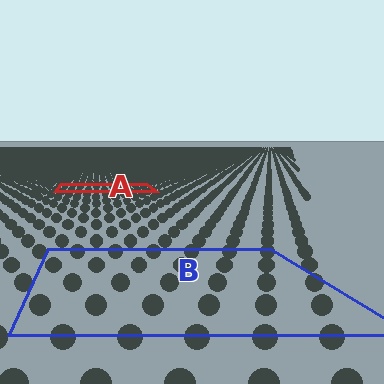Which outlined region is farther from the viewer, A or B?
Region A is farther from the viewer — the texture elements inside it appear smaller and more densely packed.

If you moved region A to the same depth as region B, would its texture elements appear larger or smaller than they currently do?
They would appear larger. At a closer depth, the same texture elements are projected at a bigger on-screen size.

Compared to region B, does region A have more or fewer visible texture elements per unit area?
Region A has more texture elements per unit area — they are packed more densely because it is farther away.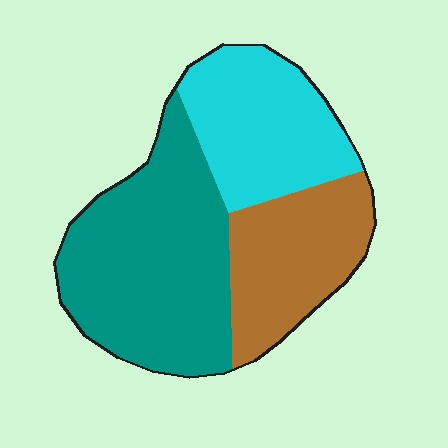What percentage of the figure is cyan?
Cyan takes up between a sixth and a third of the figure.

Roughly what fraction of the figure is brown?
Brown covers about 25% of the figure.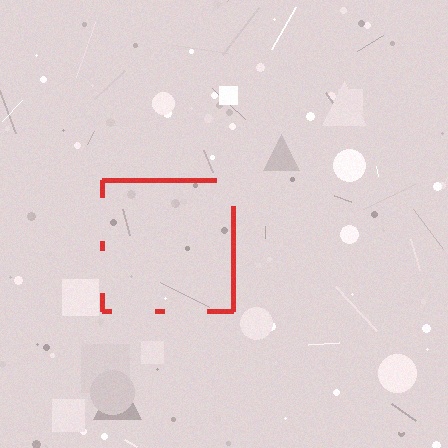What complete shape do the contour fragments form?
The contour fragments form a square.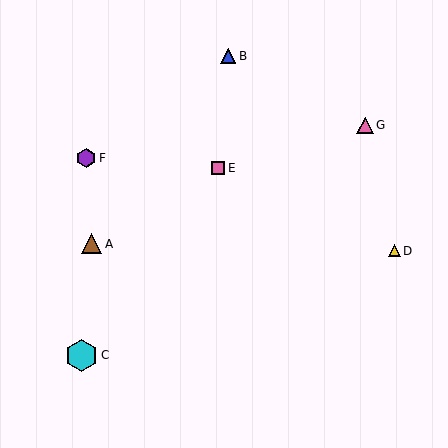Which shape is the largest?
The cyan hexagon (labeled C) is the largest.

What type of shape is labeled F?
Shape F is a purple hexagon.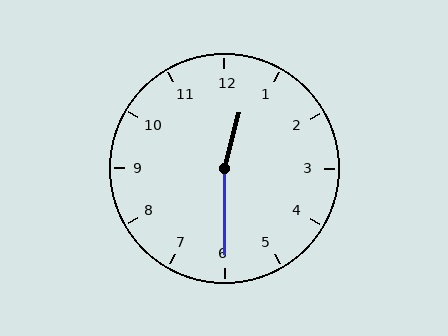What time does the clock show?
12:30.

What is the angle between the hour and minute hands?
Approximately 165 degrees.